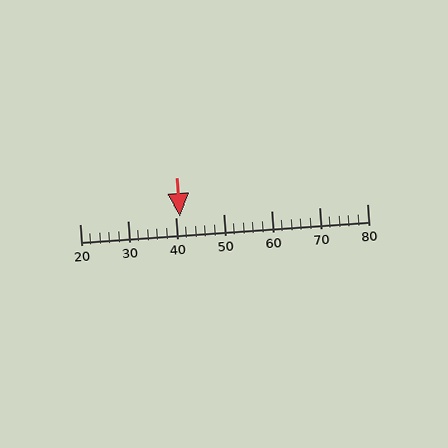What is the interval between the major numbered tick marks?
The major tick marks are spaced 10 units apart.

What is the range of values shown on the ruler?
The ruler shows values from 20 to 80.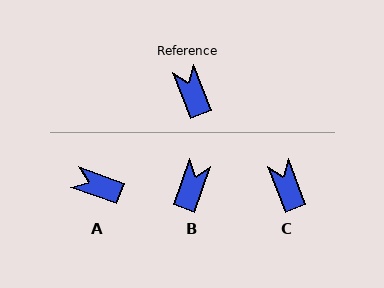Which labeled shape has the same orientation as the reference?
C.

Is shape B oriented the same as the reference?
No, it is off by about 41 degrees.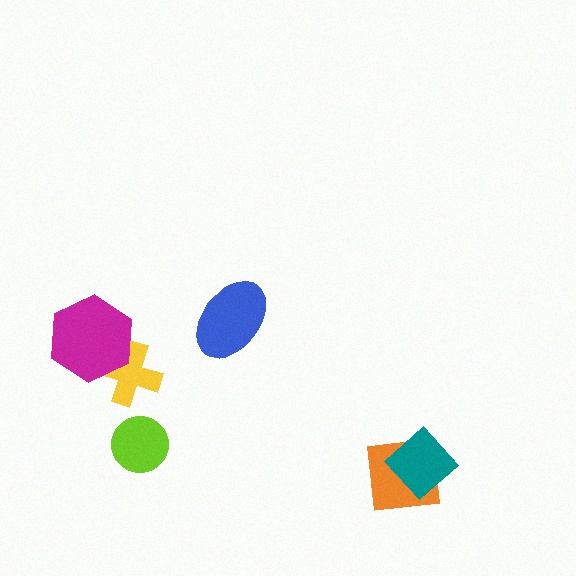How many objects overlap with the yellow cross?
1 object overlaps with the yellow cross.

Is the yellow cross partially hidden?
Yes, it is partially covered by another shape.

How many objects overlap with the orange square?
1 object overlaps with the orange square.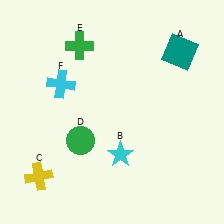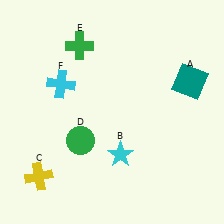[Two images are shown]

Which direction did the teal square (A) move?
The teal square (A) moved down.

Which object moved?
The teal square (A) moved down.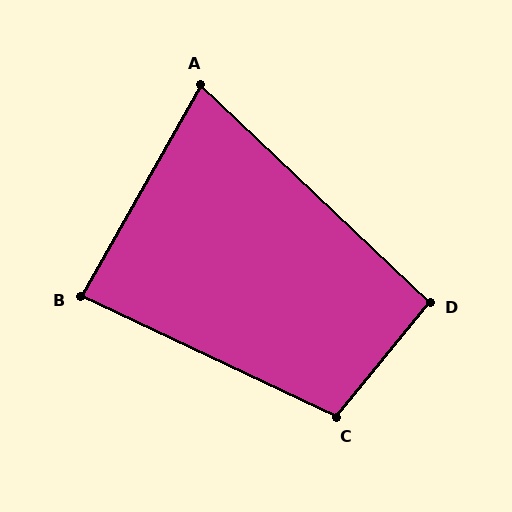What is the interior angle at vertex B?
Approximately 86 degrees (approximately right).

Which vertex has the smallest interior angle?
A, at approximately 76 degrees.